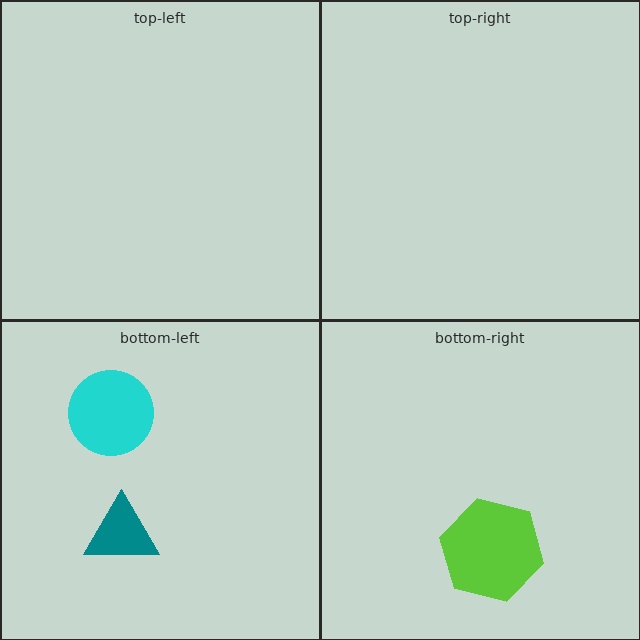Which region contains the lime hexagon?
The bottom-right region.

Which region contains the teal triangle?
The bottom-left region.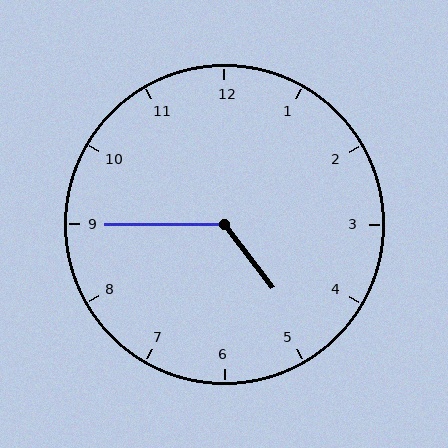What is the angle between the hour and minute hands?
Approximately 128 degrees.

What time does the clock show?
4:45.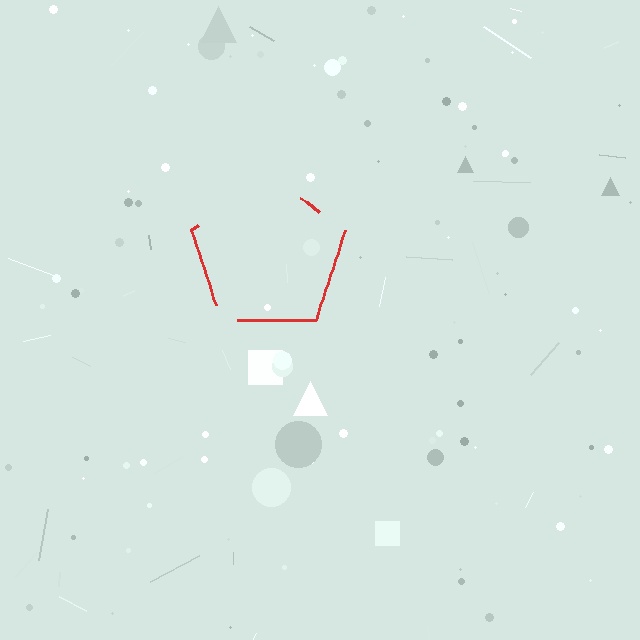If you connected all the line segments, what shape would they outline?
They would outline a pentagon.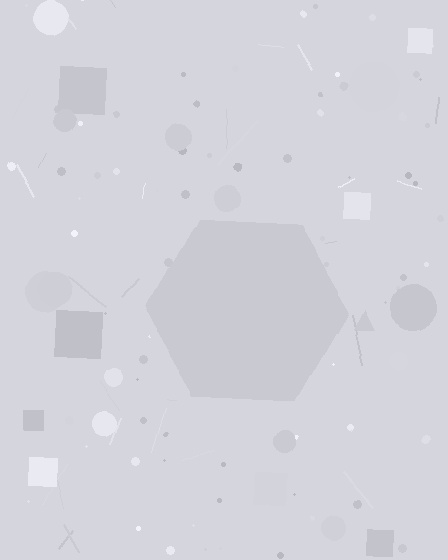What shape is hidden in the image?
A hexagon is hidden in the image.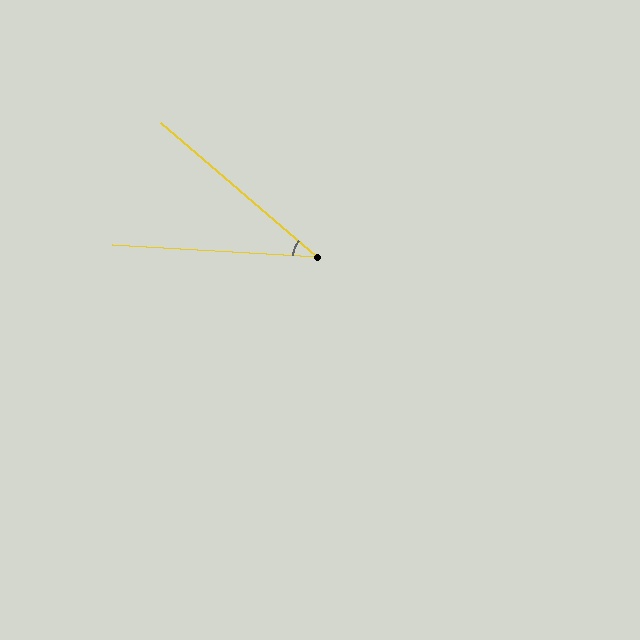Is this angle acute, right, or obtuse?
It is acute.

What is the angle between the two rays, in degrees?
Approximately 37 degrees.